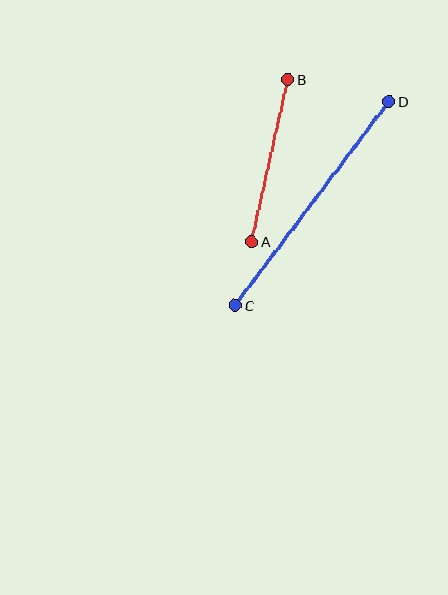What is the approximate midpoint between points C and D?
The midpoint is at approximately (312, 203) pixels.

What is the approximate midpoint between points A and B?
The midpoint is at approximately (270, 160) pixels.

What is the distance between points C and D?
The distance is approximately 255 pixels.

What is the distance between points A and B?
The distance is approximately 166 pixels.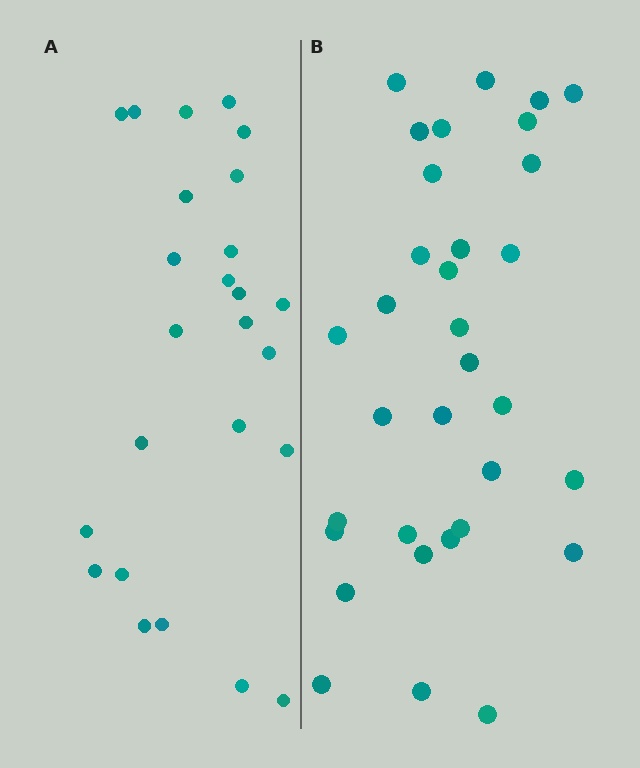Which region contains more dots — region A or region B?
Region B (the right region) has more dots.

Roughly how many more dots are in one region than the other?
Region B has roughly 8 or so more dots than region A.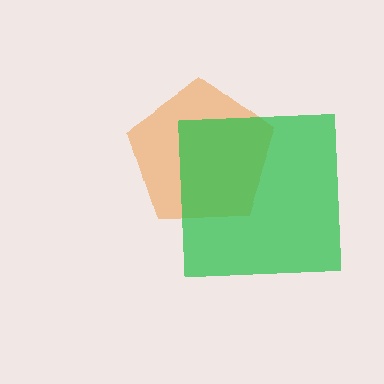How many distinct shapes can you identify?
There are 2 distinct shapes: an orange pentagon, a green square.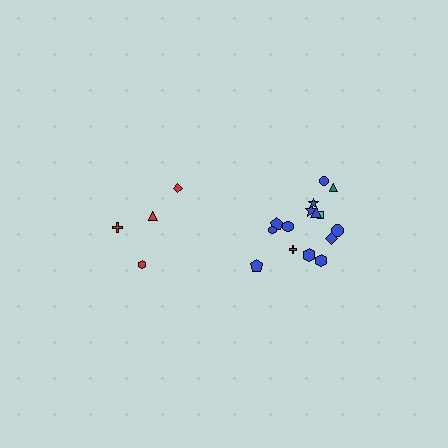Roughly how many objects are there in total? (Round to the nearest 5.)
Roughly 20 objects in total.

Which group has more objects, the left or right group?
The right group.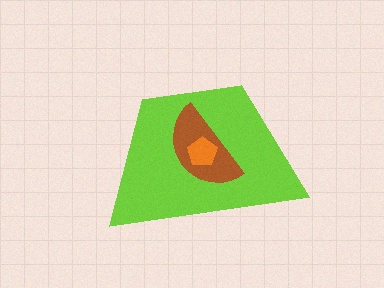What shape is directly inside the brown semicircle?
The orange pentagon.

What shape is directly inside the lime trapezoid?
The brown semicircle.